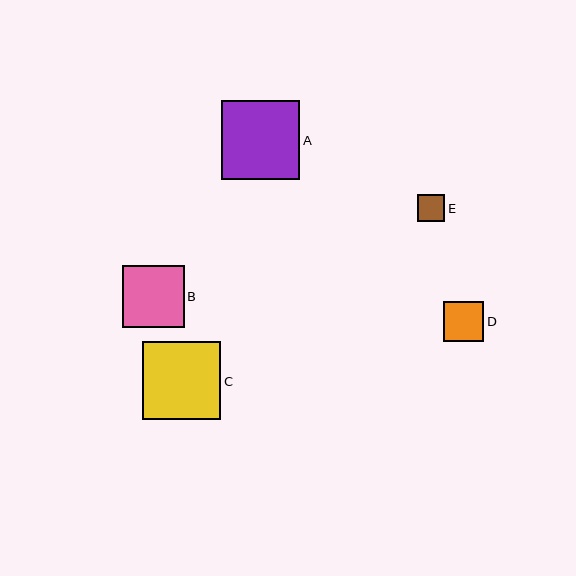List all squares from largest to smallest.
From largest to smallest: A, C, B, D, E.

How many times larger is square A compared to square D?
Square A is approximately 1.9 times the size of square D.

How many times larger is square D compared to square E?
Square D is approximately 1.5 times the size of square E.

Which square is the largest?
Square A is the largest with a size of approximately 79 pixels.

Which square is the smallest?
Square E is the smallest with a size of approximately 27 pixels.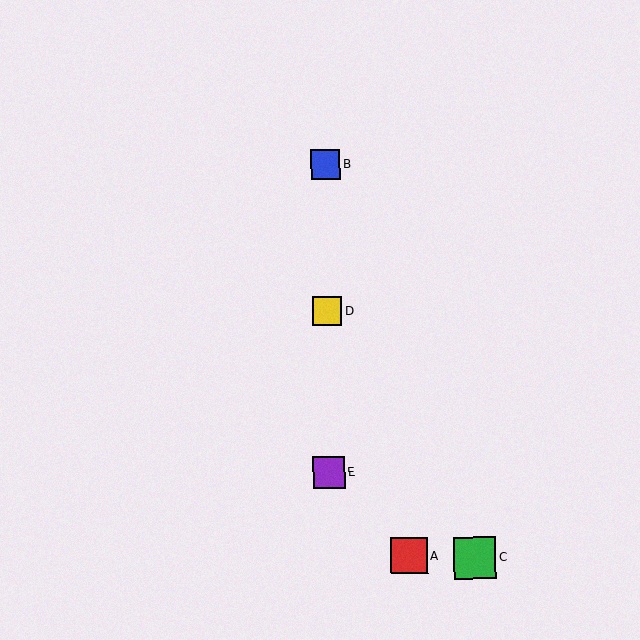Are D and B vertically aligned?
Yes, both are at x≈327.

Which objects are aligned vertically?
Objects B, D, E are aligned vertically.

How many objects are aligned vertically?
3 objects (B, D, E) are aligned vertically.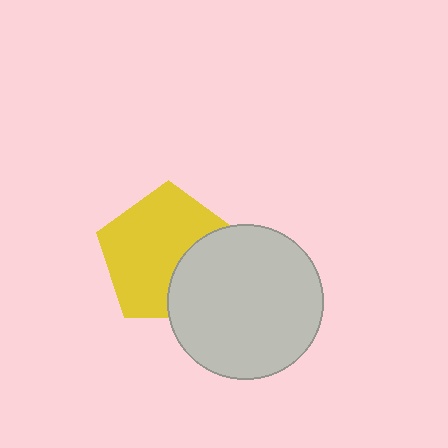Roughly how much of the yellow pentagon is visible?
Most of it is visible (roughly 69%).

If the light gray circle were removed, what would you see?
You would see the complete yellow pentagon.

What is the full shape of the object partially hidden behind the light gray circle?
The partially hidden object is a yellow pentagon.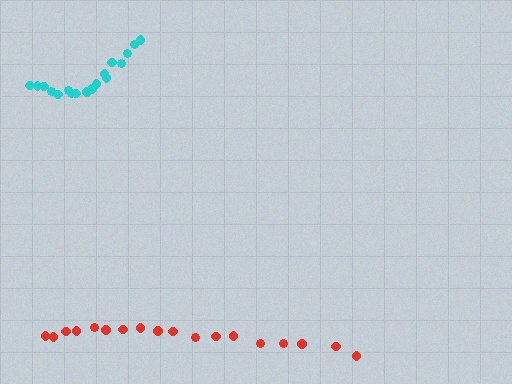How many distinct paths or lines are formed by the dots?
There are 2 distinct paths.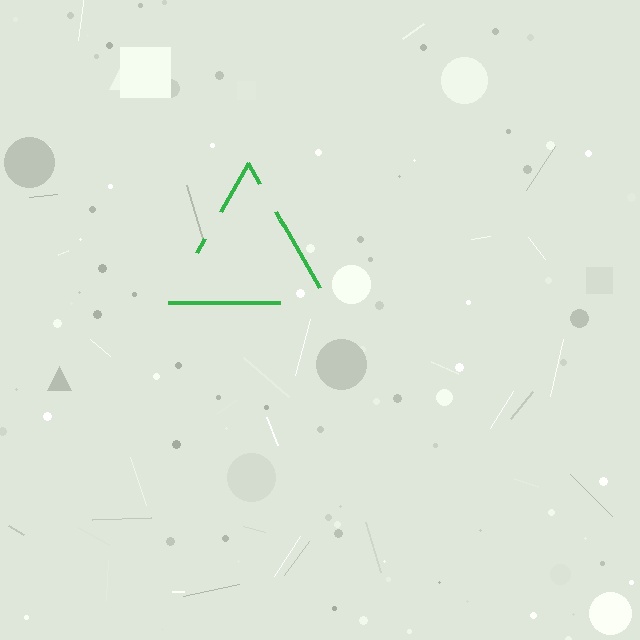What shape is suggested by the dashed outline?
The dashed outline suggests a triangle.